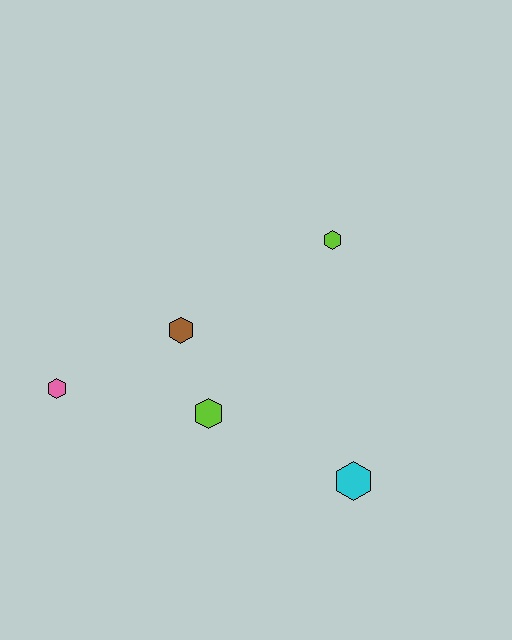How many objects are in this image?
There are 5 objects.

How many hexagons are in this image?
There are 5 hexagons.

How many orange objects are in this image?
There are no orange objects.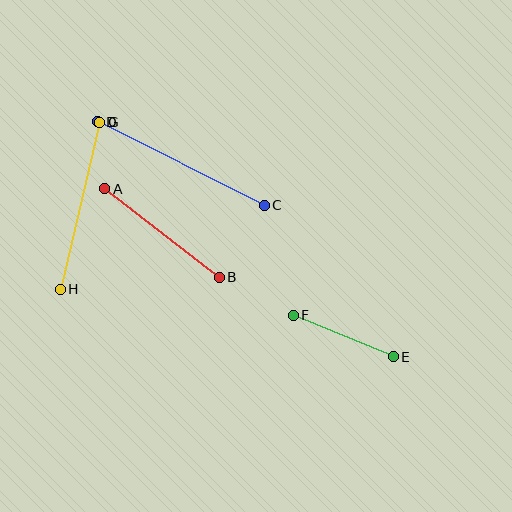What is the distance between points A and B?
The distance is approximately 144 pixels.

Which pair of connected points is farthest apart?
Points C and D are farthest apart.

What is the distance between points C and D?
The distance is approximately 186 pixels.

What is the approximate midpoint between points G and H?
The midpoint is at approximately (80, 206) pixels.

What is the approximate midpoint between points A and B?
The midpoint is at approximately (162, 233) pixels.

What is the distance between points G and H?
The distance is approximately 172 pixels.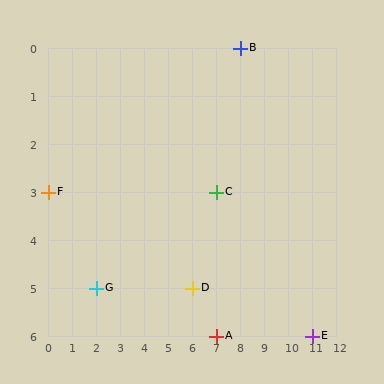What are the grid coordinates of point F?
Point F is at grid coordinates (0, 3).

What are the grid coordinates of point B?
Point B is at grid coordinates (8, 0).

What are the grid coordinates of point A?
Point A is at grid coordinates (7, 6).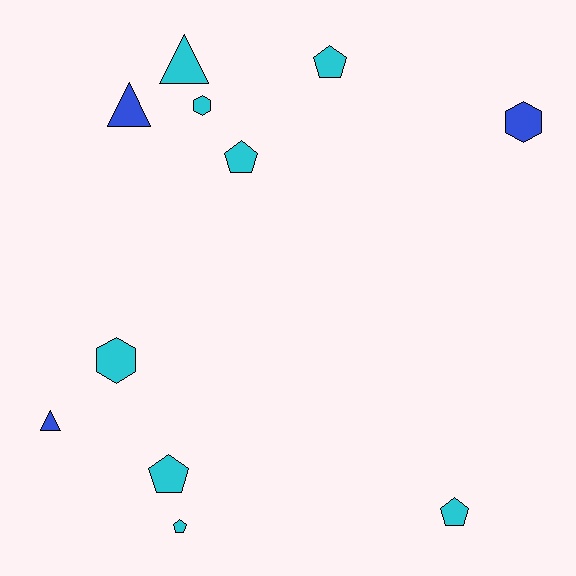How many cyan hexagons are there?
There are 2 cyan hexagons.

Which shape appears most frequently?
Pentagon, with 5 objects.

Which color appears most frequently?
Cyan, with 8 objects.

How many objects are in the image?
There are 11 objects.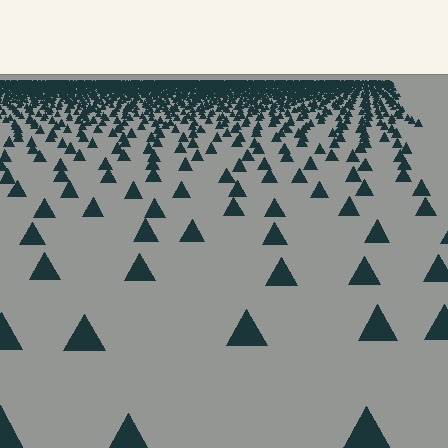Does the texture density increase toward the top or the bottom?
Density increases toward the top.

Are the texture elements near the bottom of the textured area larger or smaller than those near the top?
Larger. Near the bottom, elements are closer to the viewer and appear at a bigger on-screen size.